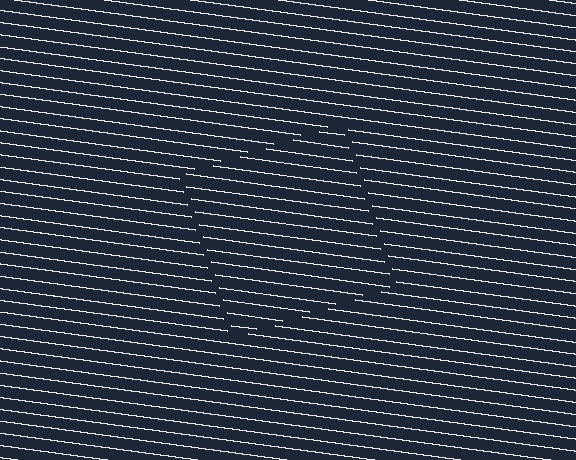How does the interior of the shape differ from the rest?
The interior of the shape contains the same grating, shifted by half a period — the contour is defined by the phase discontinuity where line-ends from the inner and outer gratings abut.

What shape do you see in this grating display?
An illusory square. The interior of the shape contains the same grating, shifted by half a period — the contour is defined by the phase discontinuity where line-ends from the inner and outer gratings abut.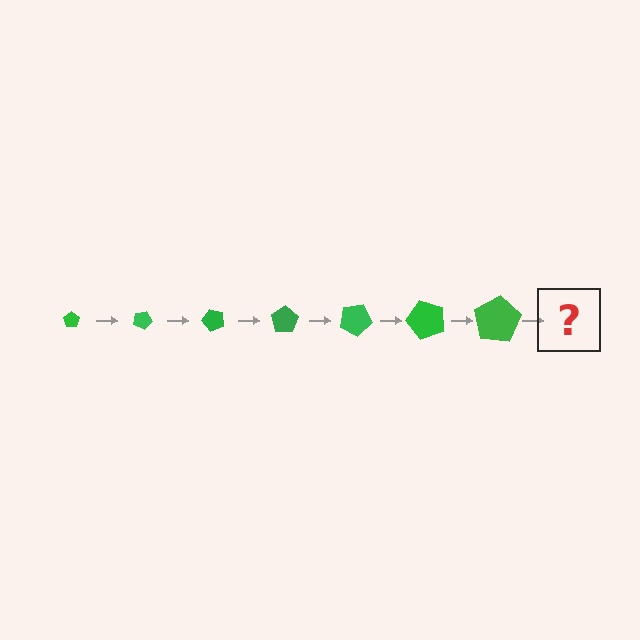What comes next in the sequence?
The next element should be a pentagon, larger than the previous one and rotated 175 degrees from the start.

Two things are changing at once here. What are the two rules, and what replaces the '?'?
The two rules are that the pentagon grows larger each step and it rotates 25 degrees each step. The '?' should be a pentagon, larger than the previous one and rotated 175 degrees from the start.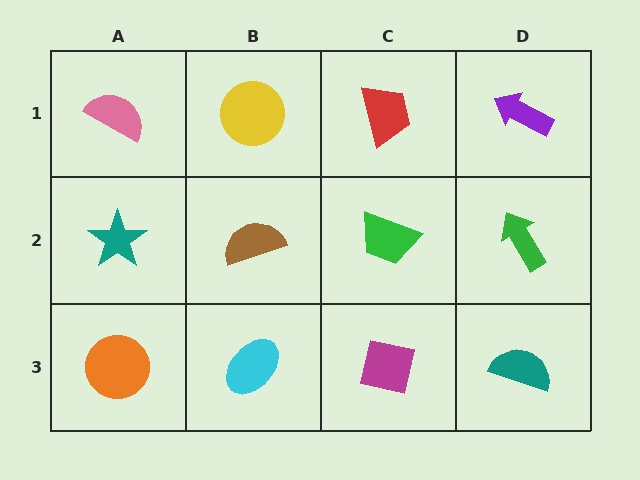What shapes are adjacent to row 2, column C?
A red trapezoid (row 1, column C), a magenta square (row 3, column C), a brown semicircle (row 2, column B), a green arrow (row 2, column D).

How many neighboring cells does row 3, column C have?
3.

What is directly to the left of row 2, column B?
A teal star.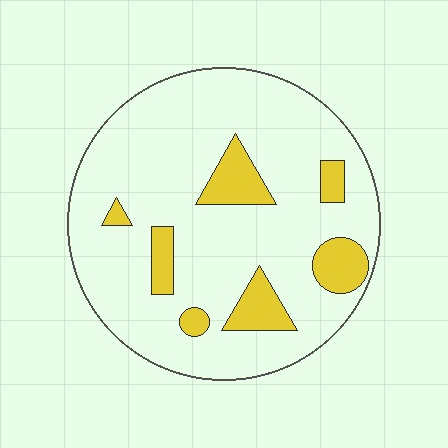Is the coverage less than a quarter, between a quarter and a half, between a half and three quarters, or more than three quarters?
Less than a quarter.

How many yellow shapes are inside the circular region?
7.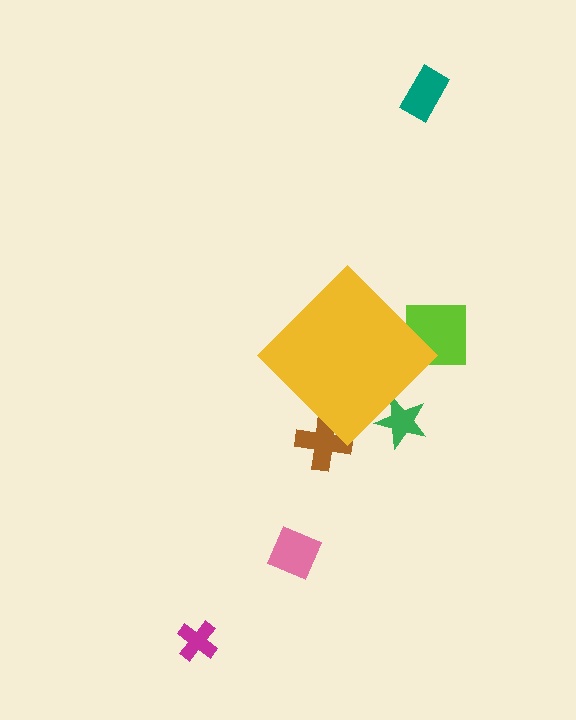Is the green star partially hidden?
Yes, the green star is partially hidden behind the yellow diamond.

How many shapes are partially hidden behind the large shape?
3 shapes are partially hidden.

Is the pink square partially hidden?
No, the pink square is fully visible.